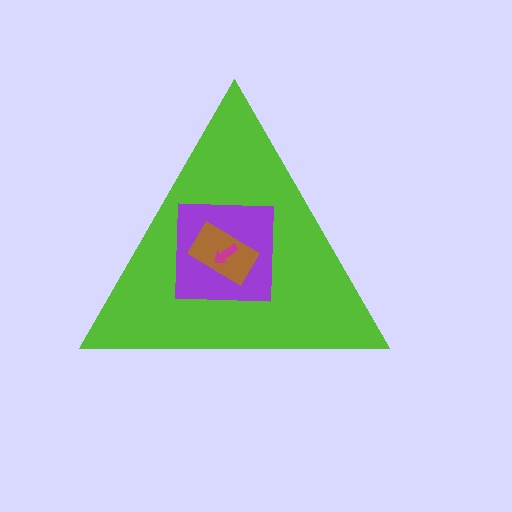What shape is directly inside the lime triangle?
The purple square.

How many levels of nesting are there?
4.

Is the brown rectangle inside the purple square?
Yes.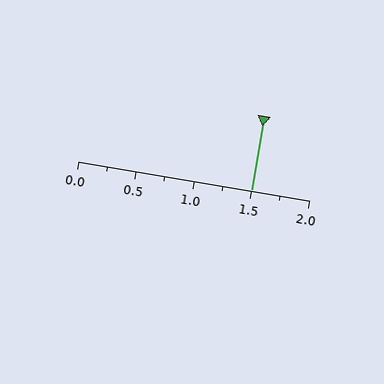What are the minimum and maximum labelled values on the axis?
The axis runs from 0.0 to 2.0.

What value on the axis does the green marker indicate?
The marker indicates approximately 1.5.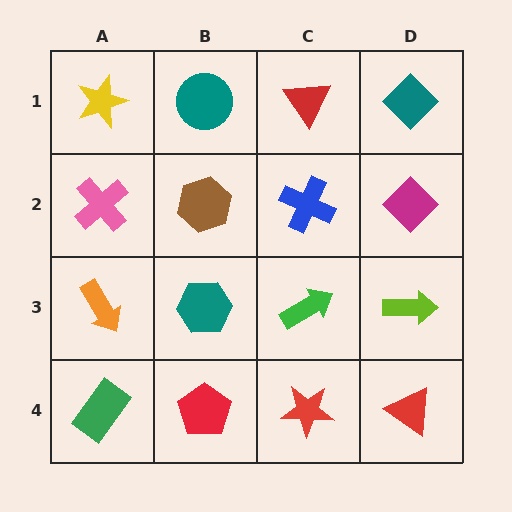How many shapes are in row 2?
4 shapes.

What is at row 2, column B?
A brown hexagon.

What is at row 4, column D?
A red triangle.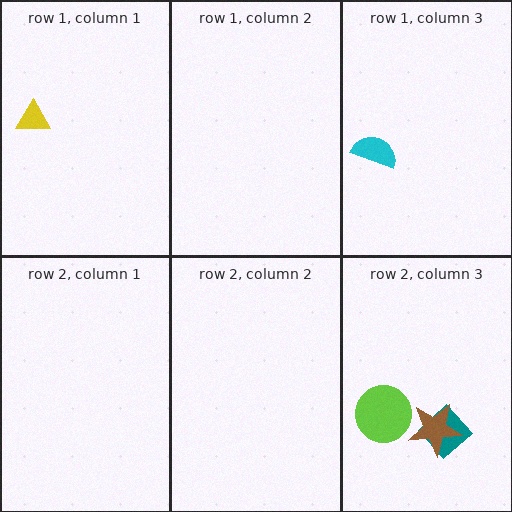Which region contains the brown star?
The row 2, column 3 region.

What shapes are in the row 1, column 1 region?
The yellow triangle.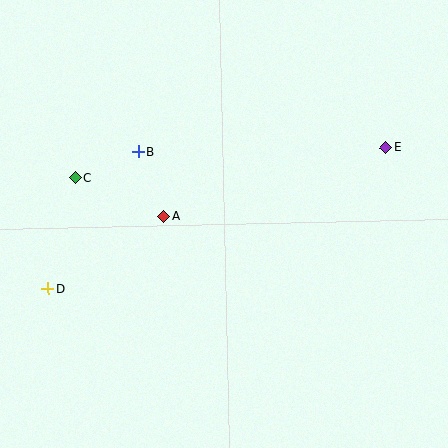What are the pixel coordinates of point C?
Point C is at (75, 178).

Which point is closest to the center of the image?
Point A at (164, 217) is closest to the center.